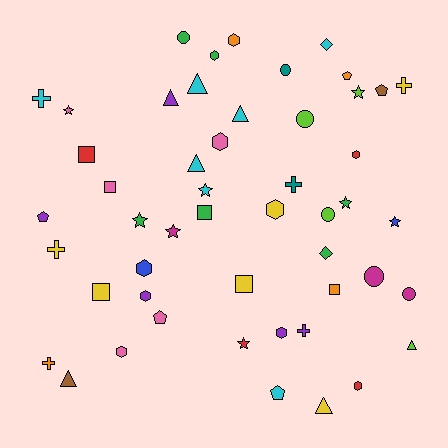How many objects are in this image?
There are 50 objects.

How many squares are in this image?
There are 6 squares.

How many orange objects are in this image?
There are 4 orange objects.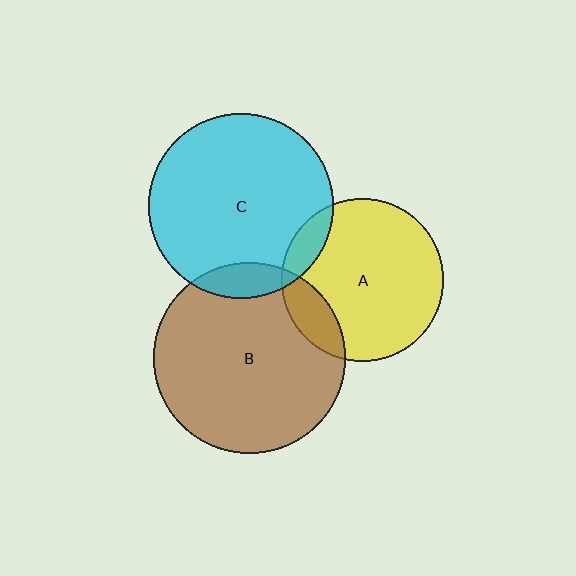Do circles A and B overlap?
Yes.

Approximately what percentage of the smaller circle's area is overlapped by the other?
Approximately 15%.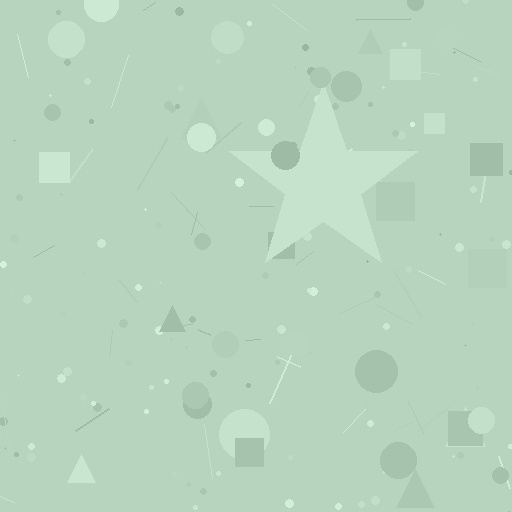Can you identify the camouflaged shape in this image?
The camouflaged shape is a star.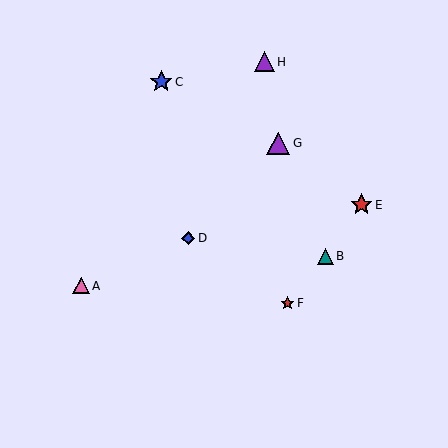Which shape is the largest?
The purple triangle (labeled G) is the largest.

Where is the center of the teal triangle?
The center of the teal triangle is at (325, 256).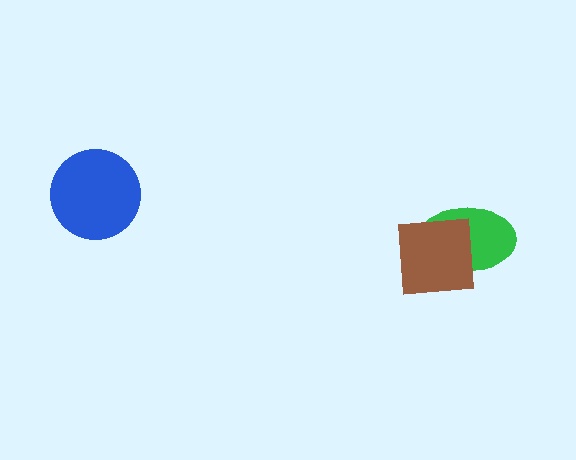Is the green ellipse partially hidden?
Yes, it is partially covered by another shape.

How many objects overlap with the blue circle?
0 objects overlap with the blue circle.